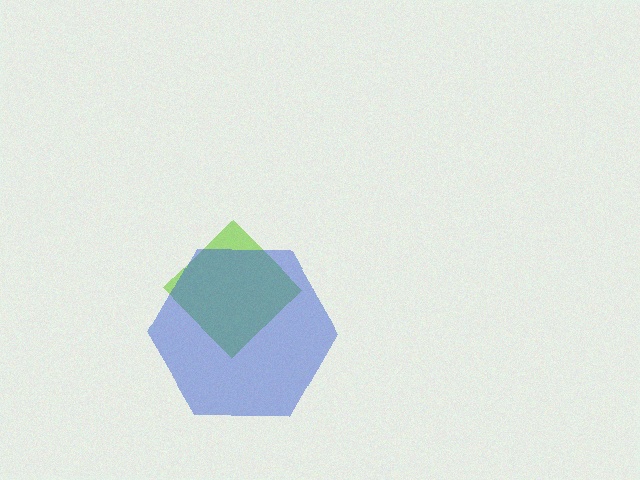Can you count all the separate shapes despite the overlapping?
Yes, there are 2 separate shapes.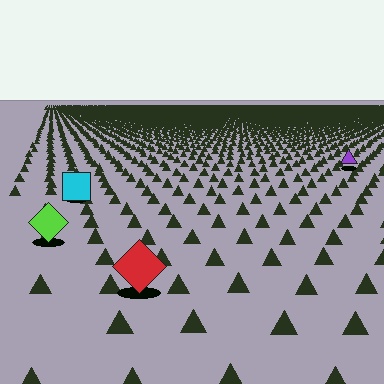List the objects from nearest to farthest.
From nearest to farthest: the red diamond, the lime diamond, the cyan square, the purple triangle.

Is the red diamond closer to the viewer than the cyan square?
Yes. The red diamond is closer — you can tell from the texture gradient: the ground texture is coarser near it.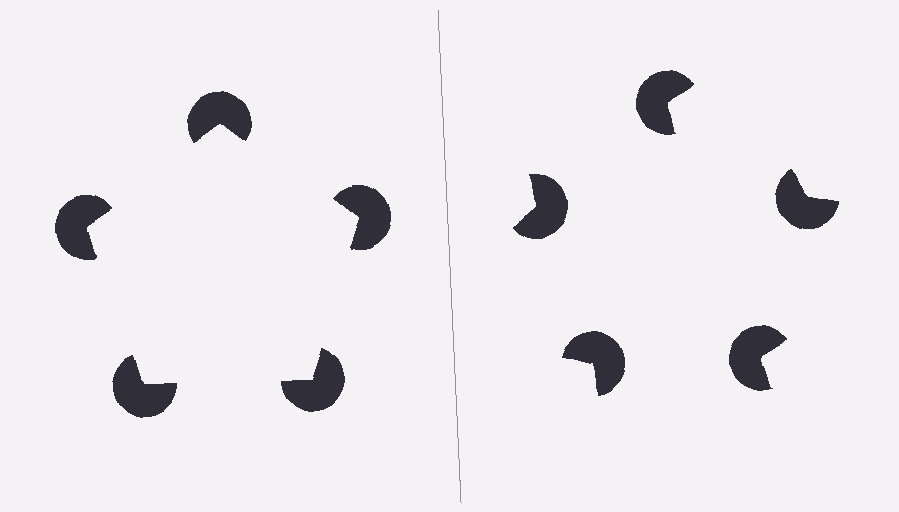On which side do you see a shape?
An illusory pentagon appears on the left side. On the right side the wedge cuts are rotated, so no coherent shape forms.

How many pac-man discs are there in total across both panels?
10 — 5 on each side.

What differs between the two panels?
The pac-man discs are positioned identically on both sides; only the wedge orientations differ. On the left they align to a pentagon; on the right they are misaligned.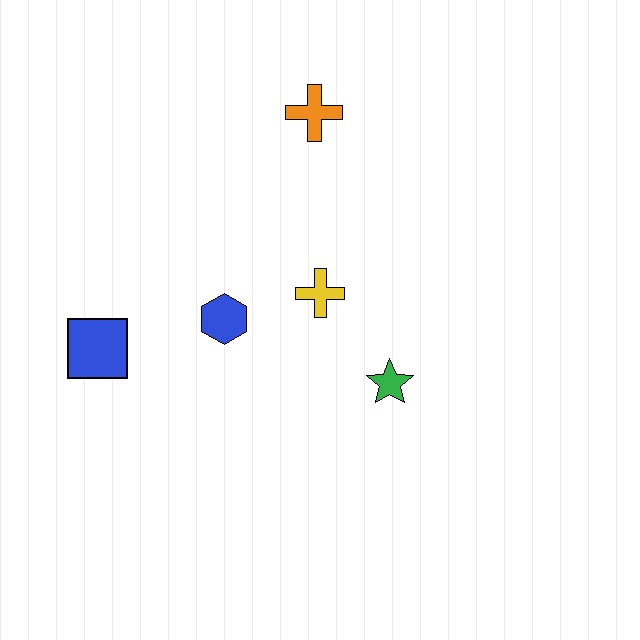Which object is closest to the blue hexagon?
The yellow cross is closest to the blue hexagon.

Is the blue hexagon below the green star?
No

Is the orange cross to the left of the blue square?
No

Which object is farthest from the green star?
The blue square is farthest from the green star.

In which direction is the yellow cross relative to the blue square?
The yellow cross is to the right of the blue square.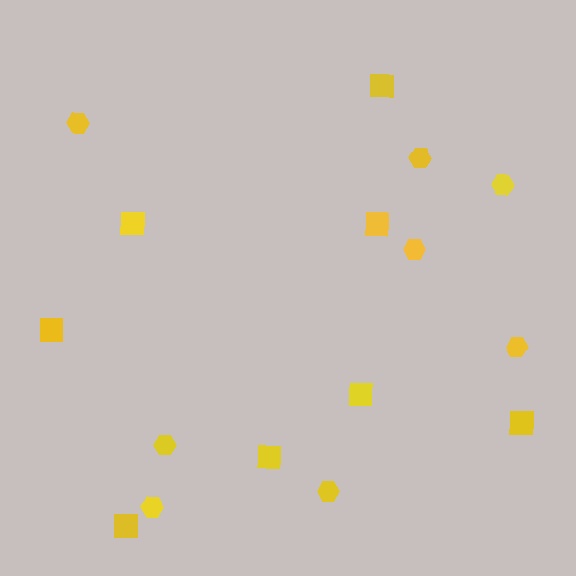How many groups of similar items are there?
There are 2 groups: one group of hexagons (8) and one group of squares (8).